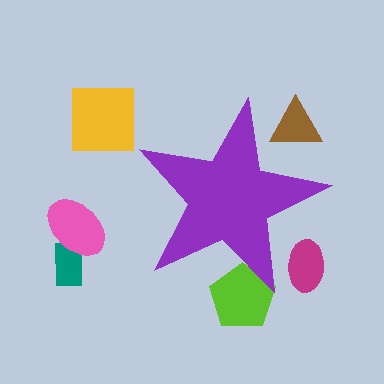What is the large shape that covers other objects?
A purple star.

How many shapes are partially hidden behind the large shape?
3 shapes are partially hidden.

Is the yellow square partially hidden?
No, the yellow square is fully visible.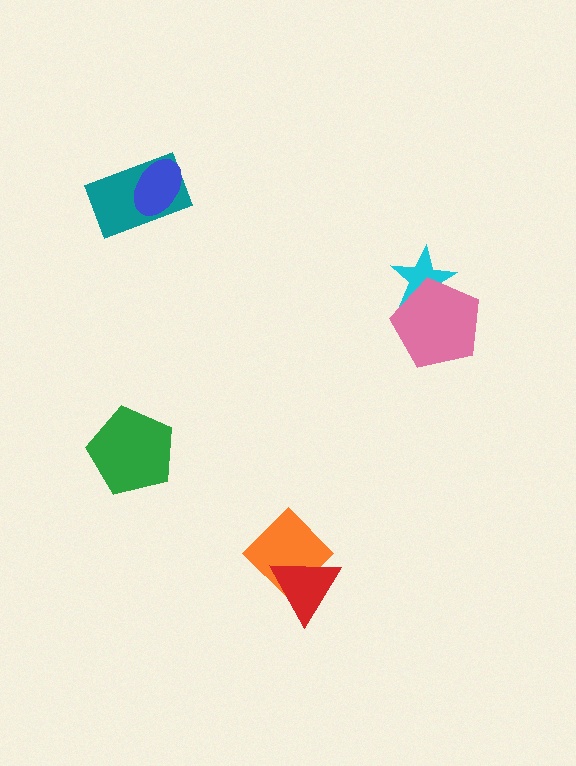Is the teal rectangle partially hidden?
Yes, it is partially covered by another shape.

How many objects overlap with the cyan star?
1 object overlaps with the cyan star.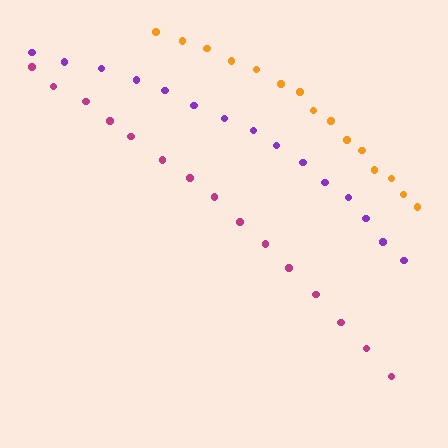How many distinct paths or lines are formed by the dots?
There are 3 distinct paths.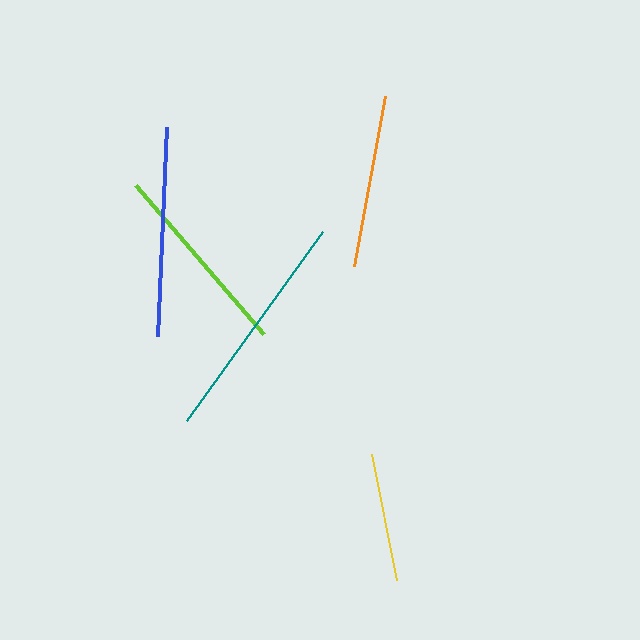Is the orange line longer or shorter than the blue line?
The blue line is longer than the orange line.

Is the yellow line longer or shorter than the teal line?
The teal line is longer than the yellow line.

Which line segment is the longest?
The teal line is the longest at approximately 233 pixels.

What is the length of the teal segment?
The teal segment is approximately 233 pixels long.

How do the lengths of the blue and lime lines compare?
The blue and lime lines are approximately the same length.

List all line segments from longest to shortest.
From longest to shortest: teal, blue, lime, orange, yellow.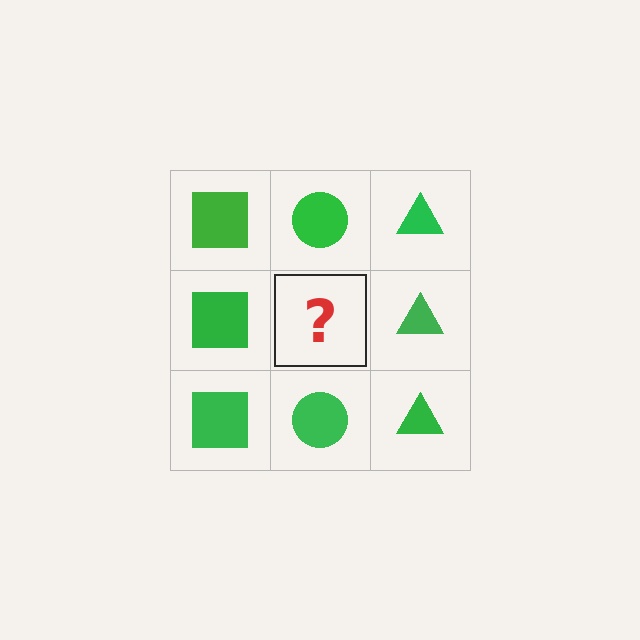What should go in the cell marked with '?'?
The missing cell should contain a green circle.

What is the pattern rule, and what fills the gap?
The rule is that each column has a consistent shape. The gap should be filled with a green circle.